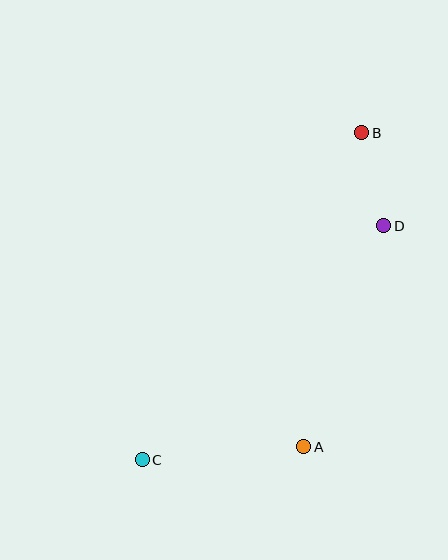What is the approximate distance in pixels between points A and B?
The distance between A and B is approximately 319 pixels.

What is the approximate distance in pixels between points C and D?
The distance between C and D is approximately 336 pixels.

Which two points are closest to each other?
Points B and D are closest to each other.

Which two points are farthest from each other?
Points B and C are farthest from each other.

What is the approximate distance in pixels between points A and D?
The distance between A and D is approximately 235 pixels.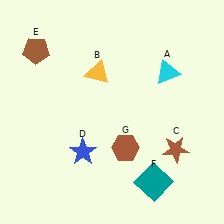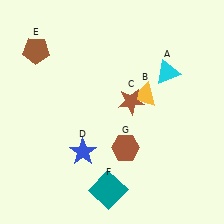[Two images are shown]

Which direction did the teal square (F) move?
The teal square (F) moved left.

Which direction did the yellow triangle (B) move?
The yellow triangle (B) moved right.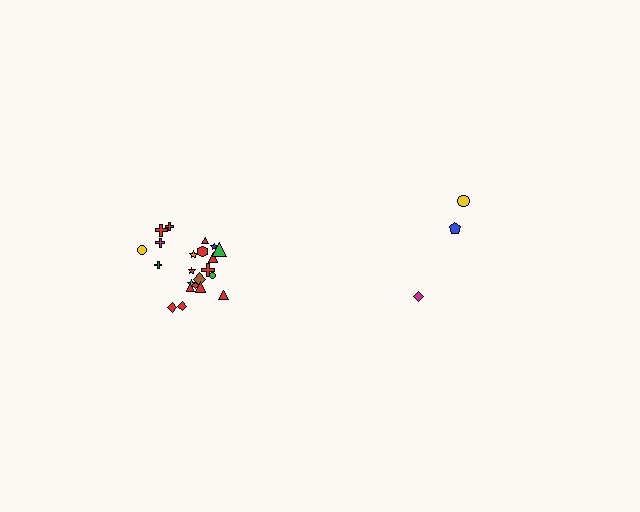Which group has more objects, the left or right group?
The left group.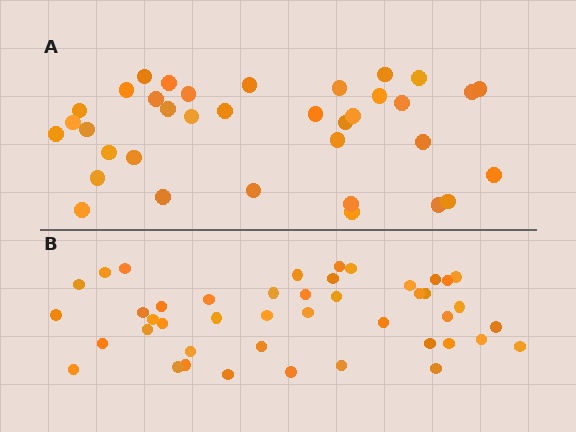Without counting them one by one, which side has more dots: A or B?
Region B (the bottom region) has more dots.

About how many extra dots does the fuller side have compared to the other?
Region B has roughly 8 or so more dots than region A.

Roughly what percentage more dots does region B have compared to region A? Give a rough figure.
About 20% more.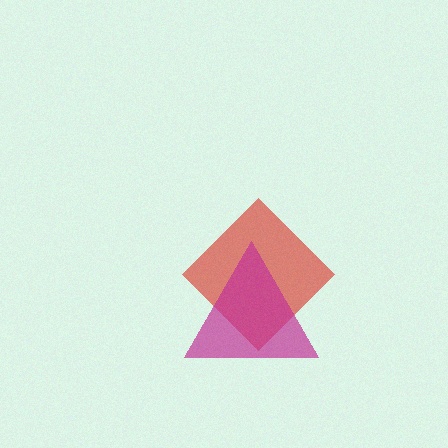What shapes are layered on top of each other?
The layered shapes are: a red diamond, a magenta triangle.